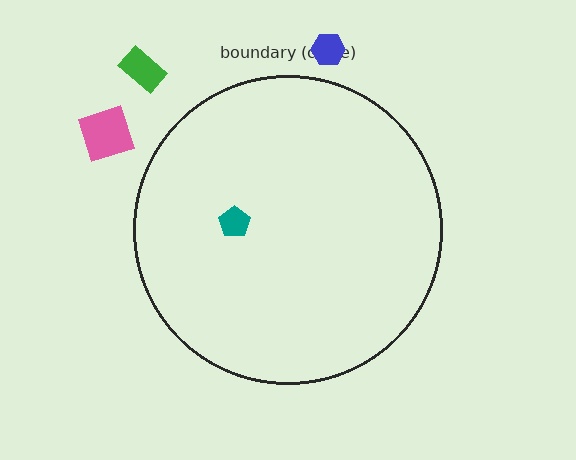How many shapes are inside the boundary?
1 inside, 3 outside.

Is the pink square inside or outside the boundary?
Outside.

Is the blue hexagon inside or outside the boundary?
Outside.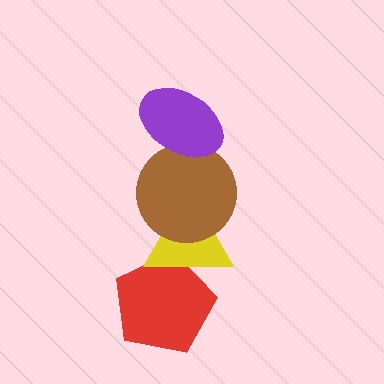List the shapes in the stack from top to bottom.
From top to bottom: the purple ellipse, the brown circle, the yellow triangle, the red pentagon.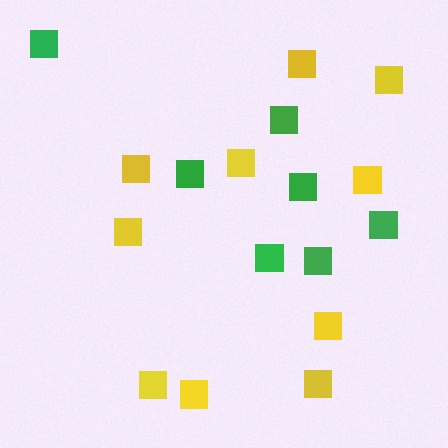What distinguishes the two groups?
There are 2 groups: one group of yellow squares (10) and one group of green squares (7).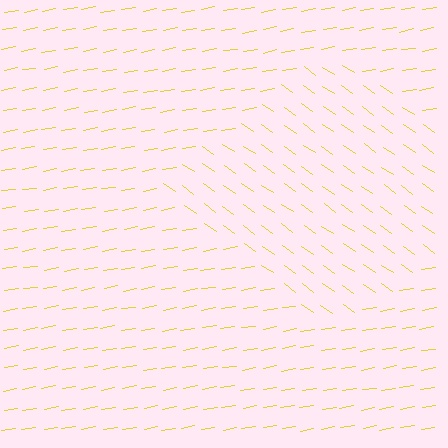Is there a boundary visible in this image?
Yes, there is a texture boundary formed by a change in line orientation.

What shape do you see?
I see a diamond.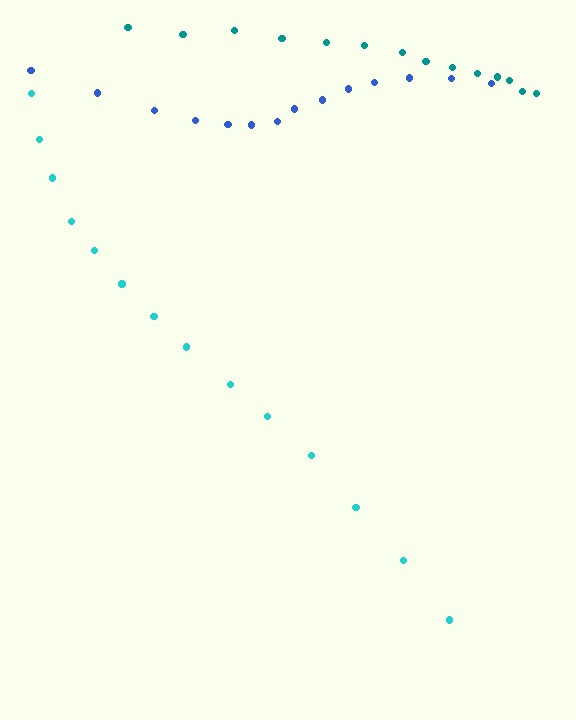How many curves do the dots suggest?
There are 3 distinct paths.